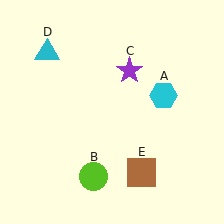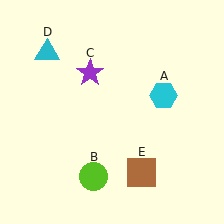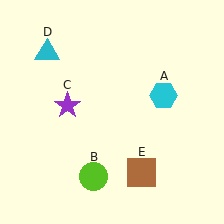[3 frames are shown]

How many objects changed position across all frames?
1 object changed position: purple star (object C).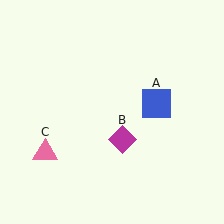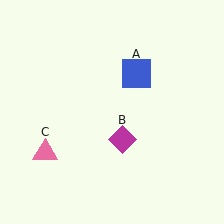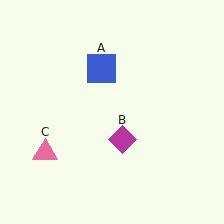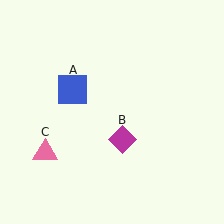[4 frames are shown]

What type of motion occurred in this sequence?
The blue square (object A) rotated counterclockwise around the center of the scene.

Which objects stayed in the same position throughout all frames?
Magenta diamond (object B) and pink triangle (object C) remained stationary.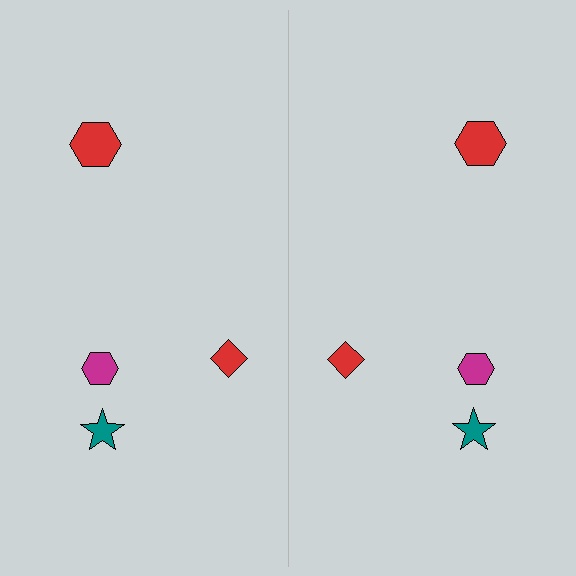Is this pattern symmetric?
Yes, this pattern has bilateral (reflection) symmetry.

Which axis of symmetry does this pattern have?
The pattern has a vertical axis of symmetry running through the center of the image.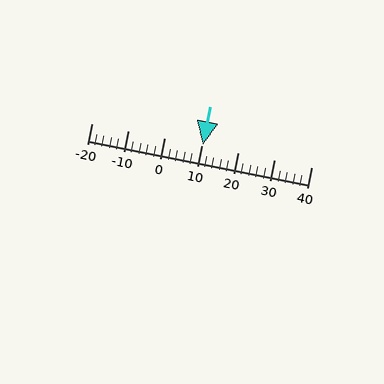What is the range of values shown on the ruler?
The ruler shows values from -20 to 40.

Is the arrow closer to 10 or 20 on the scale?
The arrow is closer to 10.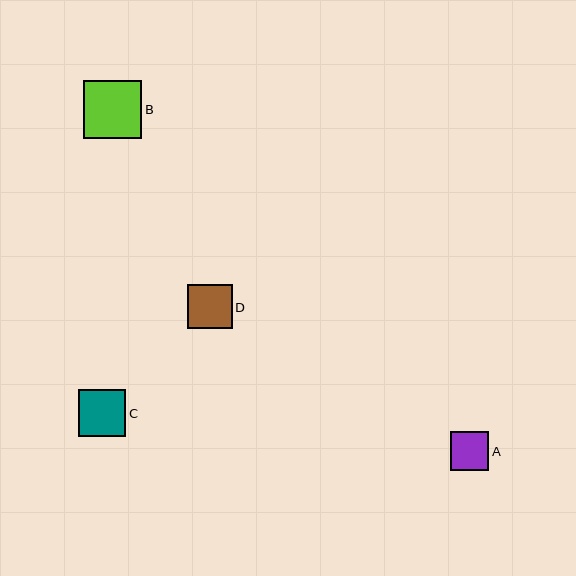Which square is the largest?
Square B is the largest with a size of approximately 58 pixels.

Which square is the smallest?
Square A is the smallest with a size of approximately 38 pixels.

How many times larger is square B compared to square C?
Square B is approximately 1.2 times the size of square C.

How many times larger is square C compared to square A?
Square C is approximately 1.2 times the size of square A.